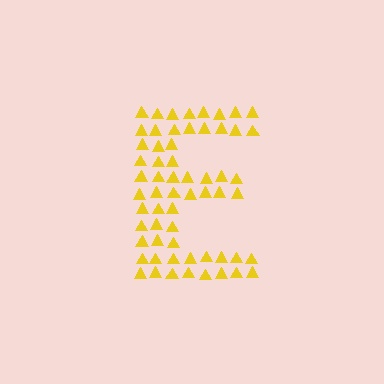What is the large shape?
The large shape is the letter E.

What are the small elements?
The small elements are triangles.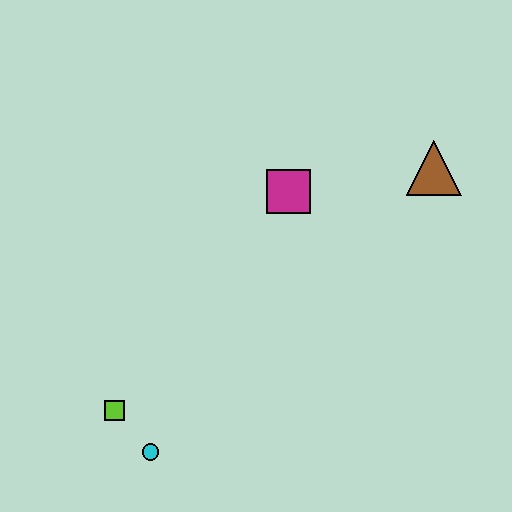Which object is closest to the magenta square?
The brown triangle is closest to the magenta square.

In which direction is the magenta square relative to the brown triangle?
The magenta square is to the left of the brown triangle.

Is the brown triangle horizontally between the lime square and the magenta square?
No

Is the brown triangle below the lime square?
No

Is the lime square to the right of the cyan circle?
No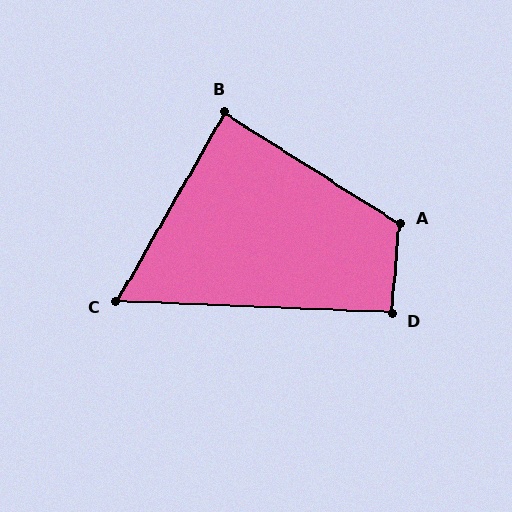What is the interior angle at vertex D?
Approximately 93 degrees (approximately right).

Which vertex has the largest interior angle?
A, at approximately 117 degrees.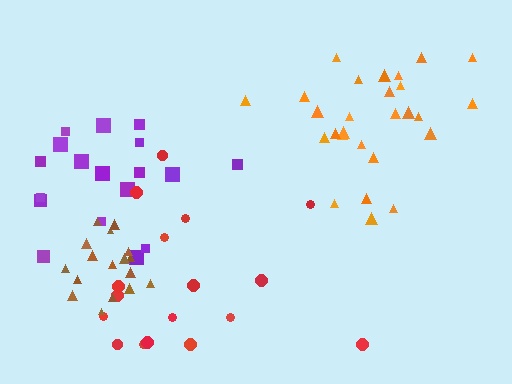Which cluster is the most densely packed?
Brown.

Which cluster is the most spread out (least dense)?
Red.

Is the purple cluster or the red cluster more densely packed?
Purple.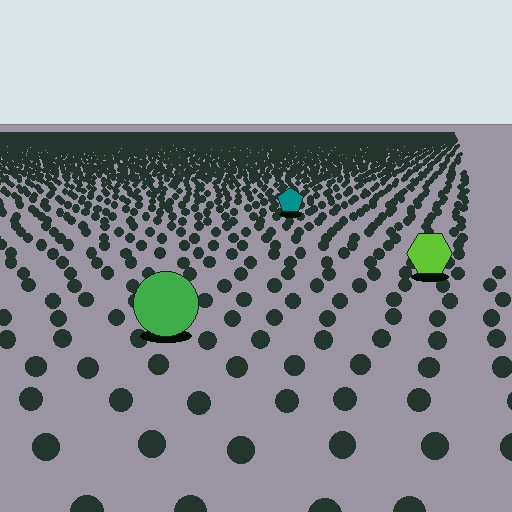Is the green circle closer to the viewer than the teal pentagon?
Yes. The green circle is closer — you can tell from the texture gradient: the ground texture is coarser near it.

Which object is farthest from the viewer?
The teal pentagon is farthest from the viewer. It appears smaller and the ground texture around it is denser.